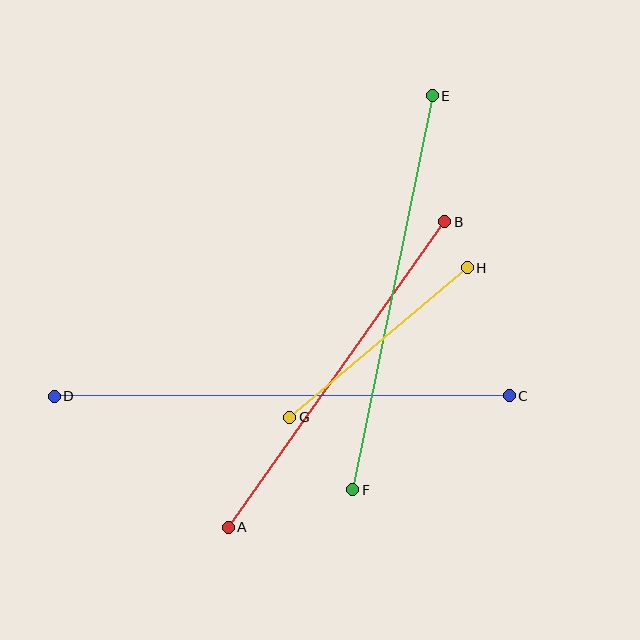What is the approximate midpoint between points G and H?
The midpoint is at approximately (378, 343) pixels.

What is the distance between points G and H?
The distance is approximately 232 pixels.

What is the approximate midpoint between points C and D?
The midpoint is at approximately (282, 396) pixels.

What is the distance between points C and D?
The distance is approximately 455 pixels.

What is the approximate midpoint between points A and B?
The midpoint is at approximately (337, 375) pixels.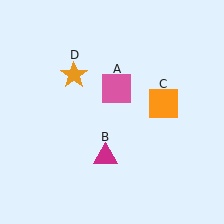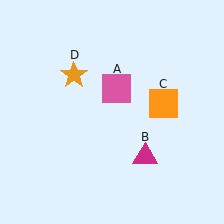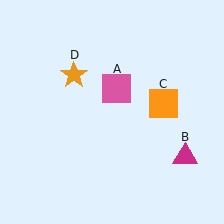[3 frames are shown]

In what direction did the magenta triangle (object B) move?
The magenta triangle (object B) moved right.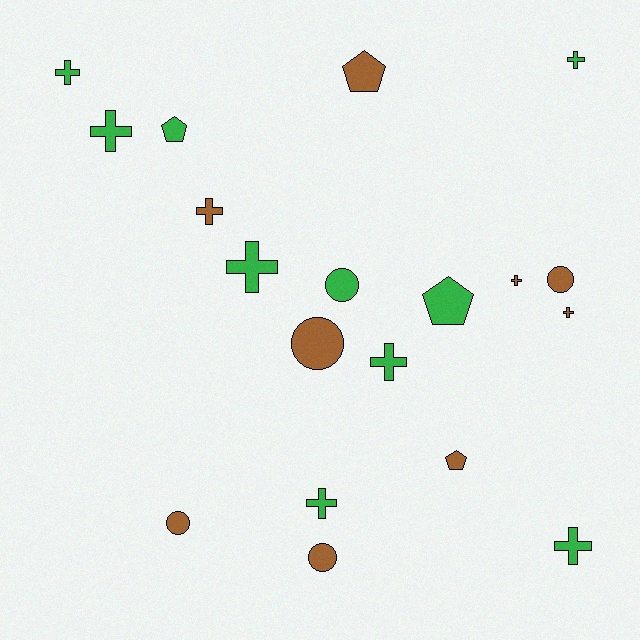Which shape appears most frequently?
Cross, with 10 objects.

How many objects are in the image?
There are 19 objects.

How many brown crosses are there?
There are 3 brown crosses.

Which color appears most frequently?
Green, with 10 objects.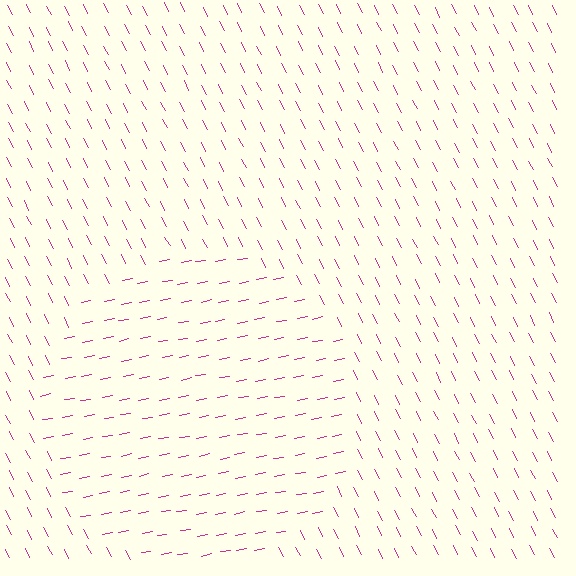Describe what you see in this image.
The image is filled with small magenta line segments. A circle region in the image has lines oriented differently from the surrounding lines, creating a visible texture boundary.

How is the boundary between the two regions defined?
The boundary is defined purely by a change in line orientation (approximately 73 degrees difference). All lines are the same color and thickness.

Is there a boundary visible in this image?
Yes, there is a texture boundary formed by a change in line orientation.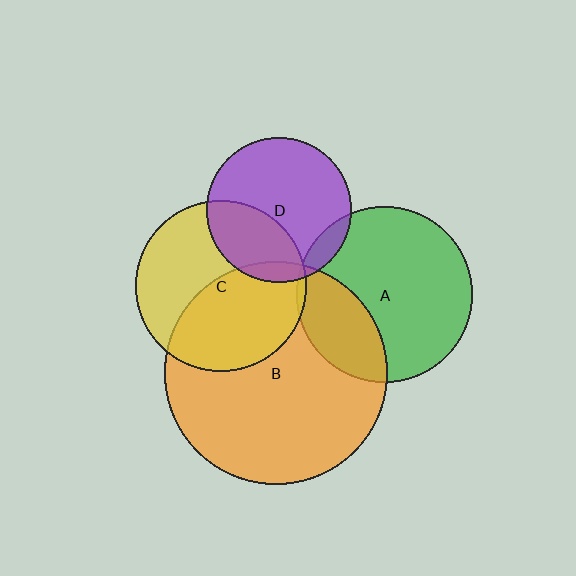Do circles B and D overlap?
Yes.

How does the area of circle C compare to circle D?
Approximately 1.4 times.